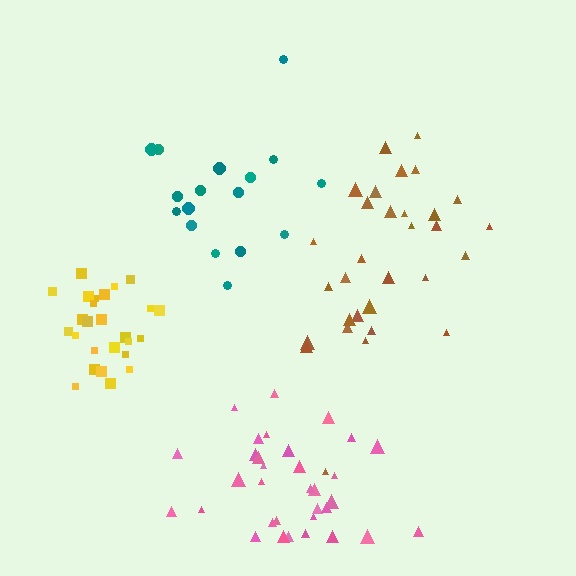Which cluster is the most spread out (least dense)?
Brown.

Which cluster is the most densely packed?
Yellow.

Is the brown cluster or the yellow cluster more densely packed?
Yellow.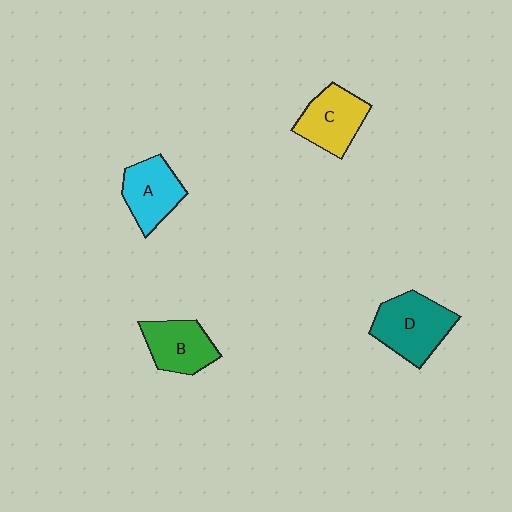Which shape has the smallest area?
Shape A (cyan).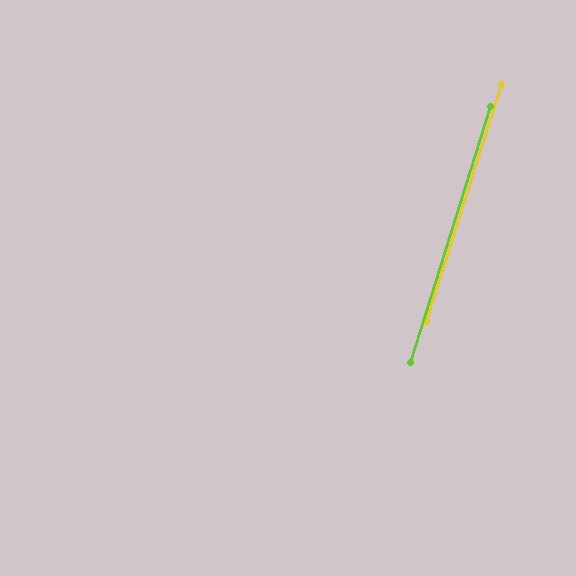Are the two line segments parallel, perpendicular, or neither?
Parallel — their directions differ by only 0.2°.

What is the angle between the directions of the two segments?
Approximately 0 degrees.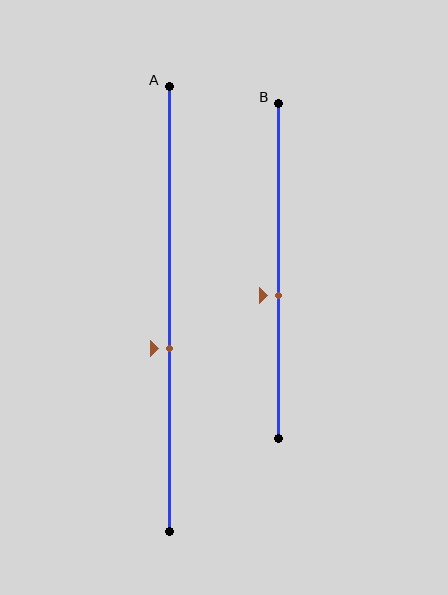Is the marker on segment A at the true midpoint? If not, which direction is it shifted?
No, the marker on segment A is shifted downward by about 9% of the segment length.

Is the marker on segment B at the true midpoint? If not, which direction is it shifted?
No, the marker on segment B is shifted downward by about 7% of the segment length.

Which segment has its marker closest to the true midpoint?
Segment B has its marker closest to the true midpoint.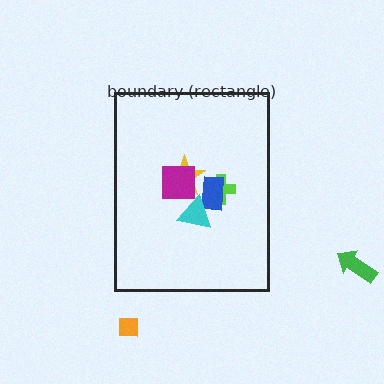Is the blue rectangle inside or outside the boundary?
Inside.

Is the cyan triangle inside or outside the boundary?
Inside.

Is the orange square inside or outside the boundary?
Outside.